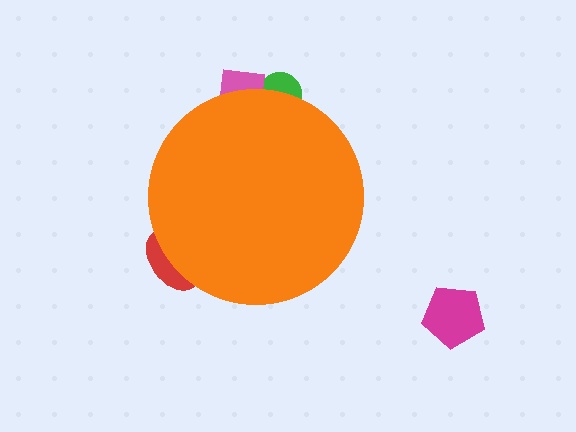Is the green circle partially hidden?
Yes, the green circle is partially hidden behind the orange circle.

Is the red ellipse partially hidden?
Yes, the red ellipse is partially hidden behind the orange circle.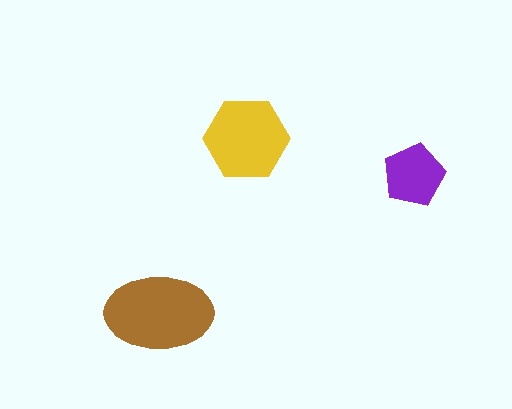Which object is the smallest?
The purple pentagon.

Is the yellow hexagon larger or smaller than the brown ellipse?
Smaller.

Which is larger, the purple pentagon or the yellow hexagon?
The yellow hexagon.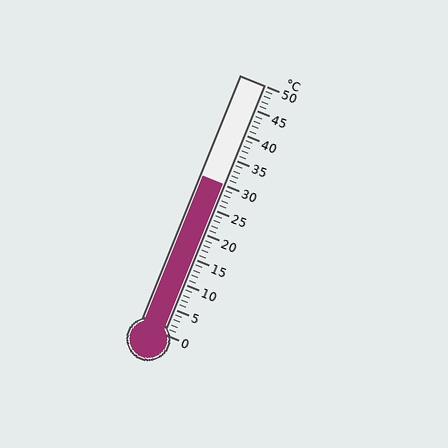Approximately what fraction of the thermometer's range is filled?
The thermometer is filled to approximately 60% of its range.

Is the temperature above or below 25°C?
The temperature is above 25°C.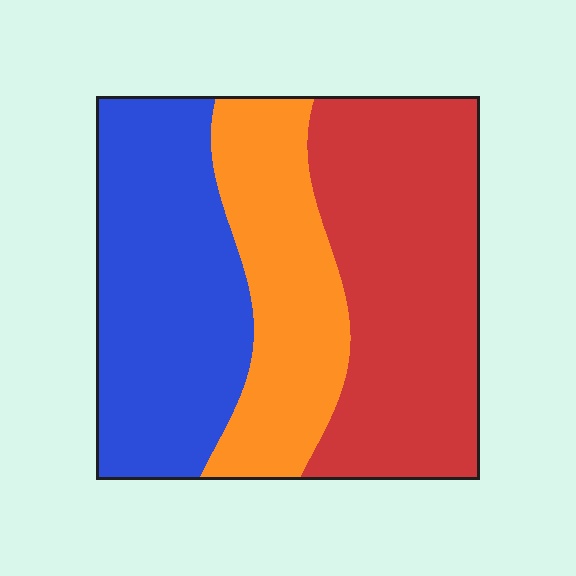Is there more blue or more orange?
Blue.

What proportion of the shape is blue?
Blue takes up about one third (1/3) of the shape.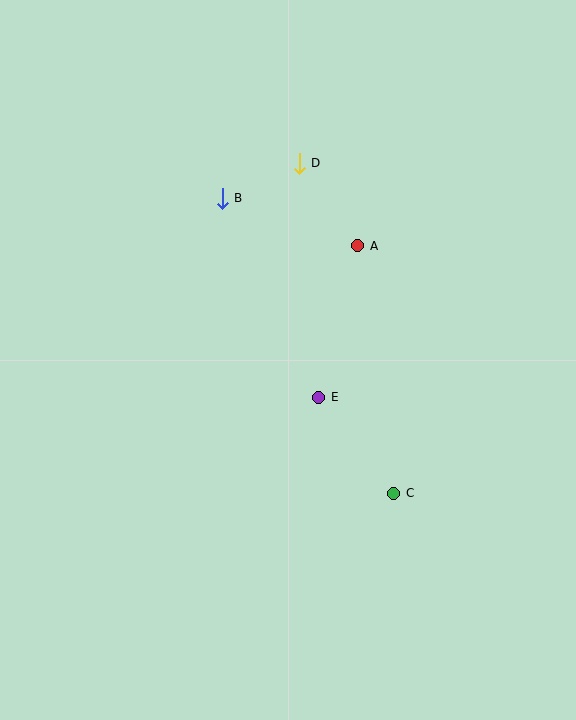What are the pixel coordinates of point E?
Point E is at (319, 397).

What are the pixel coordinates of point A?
Point A is at (358, 246).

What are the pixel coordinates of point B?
Point B is at (222, 198).